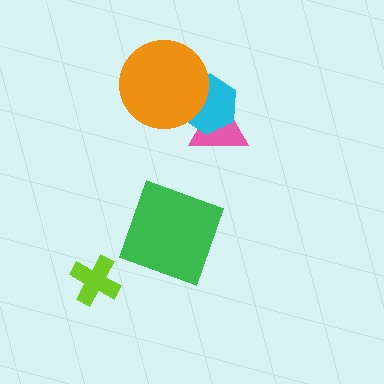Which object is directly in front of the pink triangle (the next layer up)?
The cyan hexagon is directly in front of the pink triangle.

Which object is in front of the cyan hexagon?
The orange circle is in front of the cyan hexagon.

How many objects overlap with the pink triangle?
2 objects overlap with the pink triangle.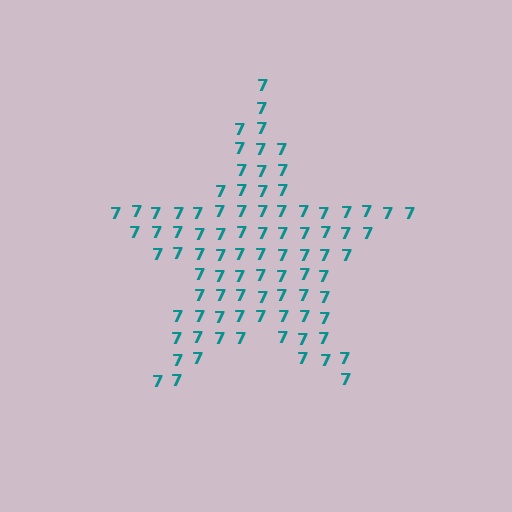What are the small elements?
The small elements are digit 7's.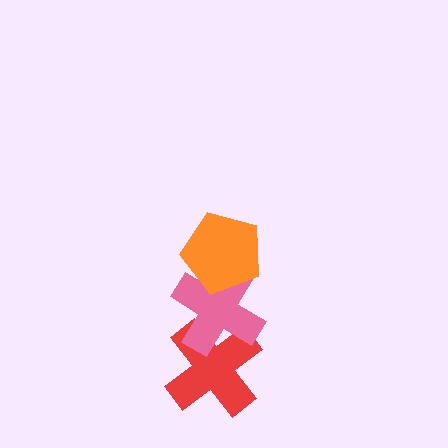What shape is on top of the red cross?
The pink cross is on top of the red cross.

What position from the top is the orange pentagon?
The orange pentagon is 1st from the top.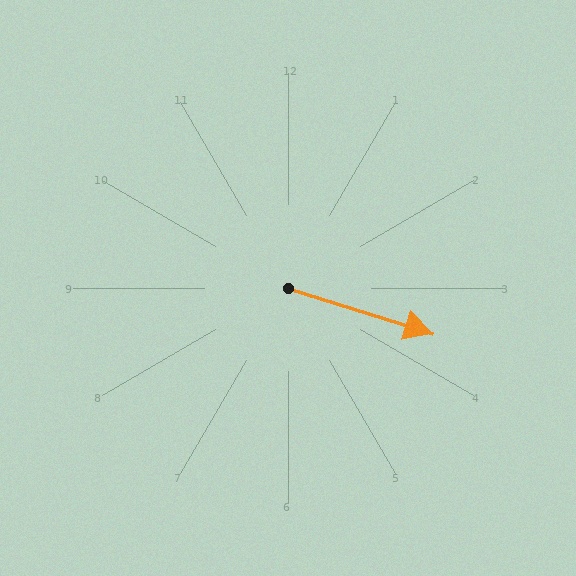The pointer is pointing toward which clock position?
Roughly 4 o'clock.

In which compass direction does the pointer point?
East.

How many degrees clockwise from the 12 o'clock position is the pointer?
Approximately 107 degrees.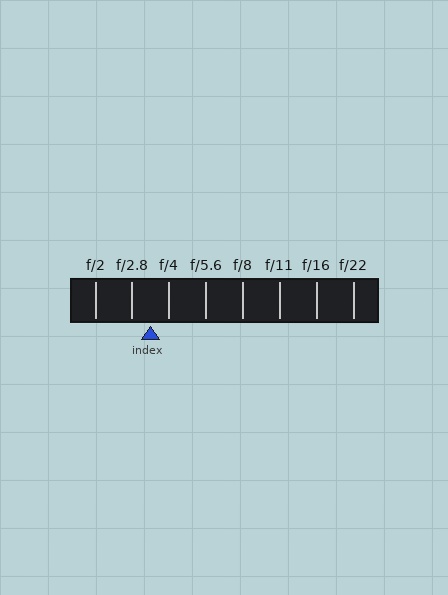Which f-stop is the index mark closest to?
The index mark is closest to f/4.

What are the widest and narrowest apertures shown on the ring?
The widest aperture shown is f/2 and the narrowest is f/22.